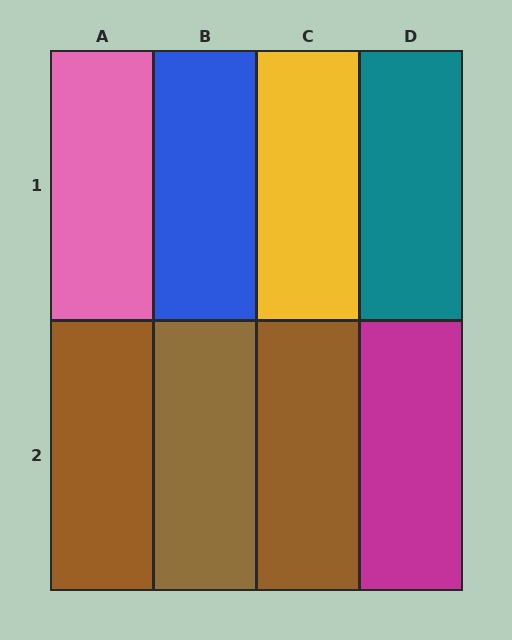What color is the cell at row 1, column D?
Teal.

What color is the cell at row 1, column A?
Pink.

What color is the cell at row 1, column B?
Blue.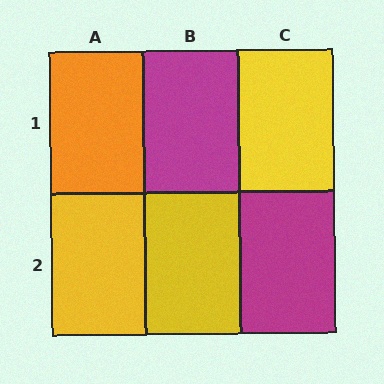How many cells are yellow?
3 cells are yellow.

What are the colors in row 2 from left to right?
Yellow, yellow, magenta.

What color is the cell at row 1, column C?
Yellow.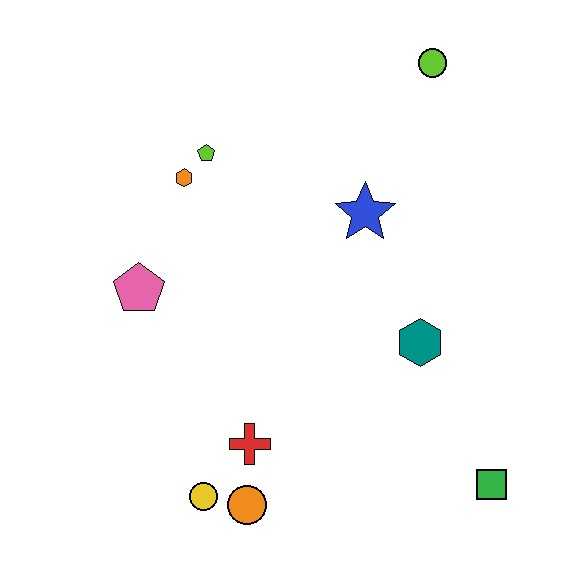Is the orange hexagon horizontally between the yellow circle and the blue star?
No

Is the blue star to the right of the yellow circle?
Yes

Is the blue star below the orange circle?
No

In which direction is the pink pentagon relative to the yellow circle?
The pink pentagon is above the yellow circle.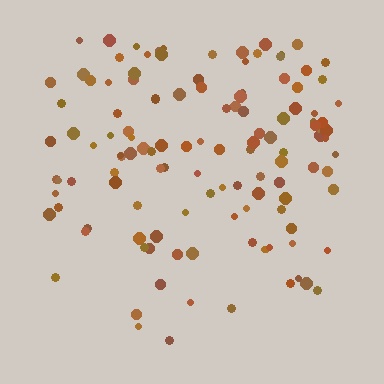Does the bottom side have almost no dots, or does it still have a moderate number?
Still a moderate number, just noticeably fewer than the top.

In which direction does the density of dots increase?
From bottom to top, with the top side densest.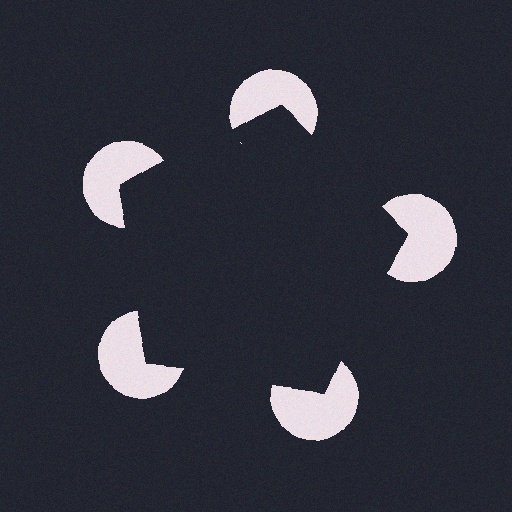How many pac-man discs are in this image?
There are 5 — one at each vertex of the illusory pentagon.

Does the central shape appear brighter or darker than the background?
It typically appears slightly darker than the background, even though no actual brightness change is drawn.